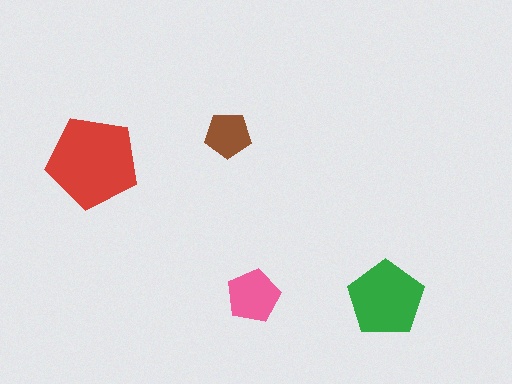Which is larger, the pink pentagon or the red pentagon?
The red one.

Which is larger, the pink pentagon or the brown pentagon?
The pink one.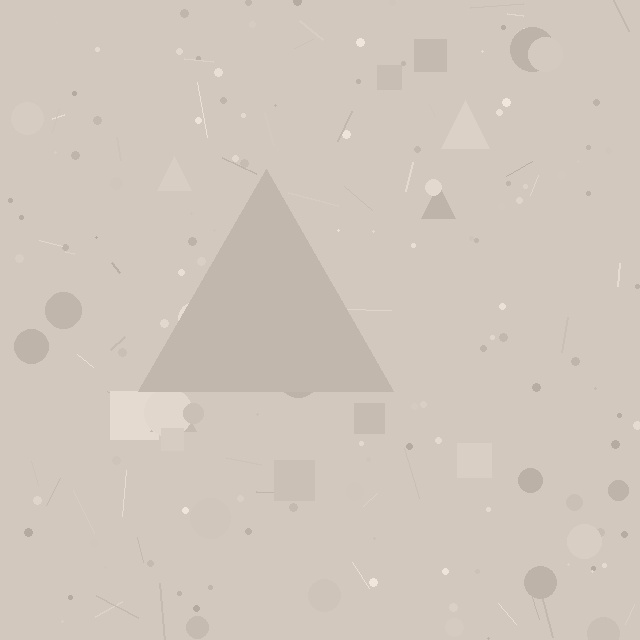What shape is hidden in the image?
A triangle is hidden in the image.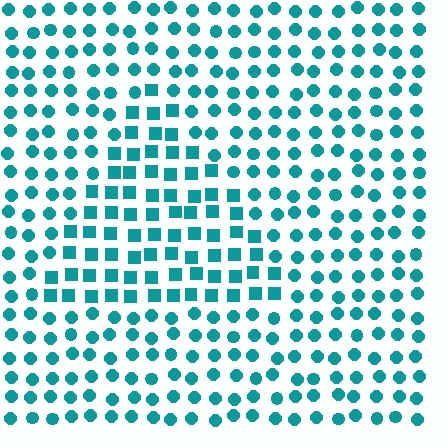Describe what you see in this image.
The image is filled with small teal elements arranged in a uniform grid. A triangle-shaped region contains squares, while the surrounding area contains circles. The boundary is defined purely by the change in element shape.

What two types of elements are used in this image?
The image uses squares inside the triangle region and circles outside it.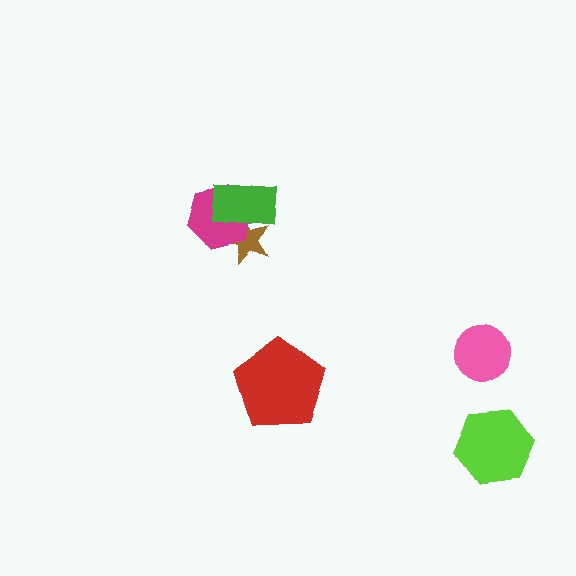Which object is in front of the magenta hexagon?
The green rectangle is in front of the magenta hexagon.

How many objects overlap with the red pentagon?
0 objects overlap with the red pentagon.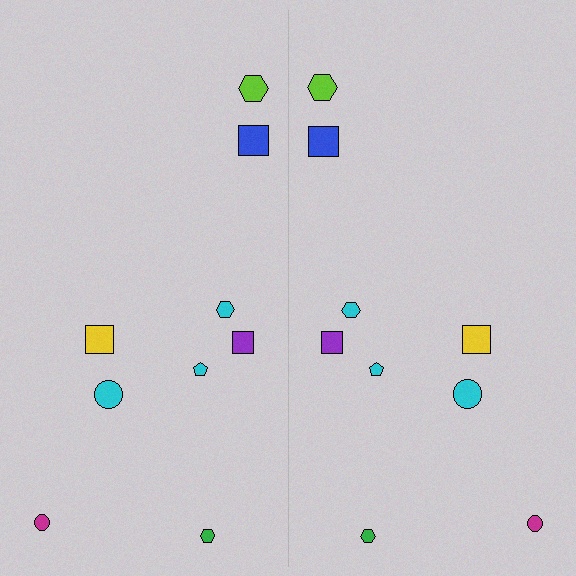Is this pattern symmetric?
Yes, this pattern has bilateral (reflection) symmetry.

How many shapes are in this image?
There are 18 shapes in this image.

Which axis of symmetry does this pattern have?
The pattern has a vertical axis of symmetry running through the center of the image.